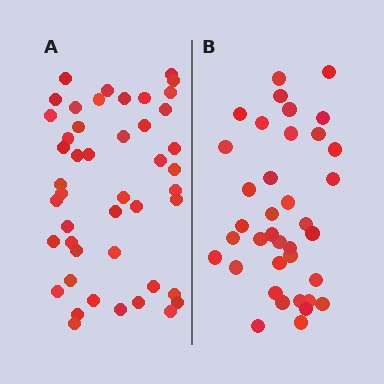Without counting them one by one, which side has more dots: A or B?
Region A (the left region) has more dots.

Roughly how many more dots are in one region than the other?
Region A has roughly 8 or so more dots than region B.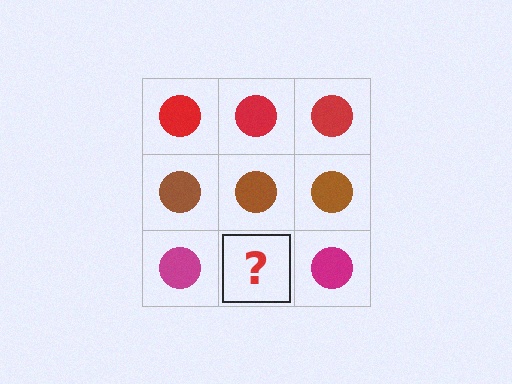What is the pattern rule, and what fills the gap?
The rule is that each row has a consistent color. The gap should be filled with a magenta circle.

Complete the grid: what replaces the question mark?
The question mark should be replaced with a magenta circle.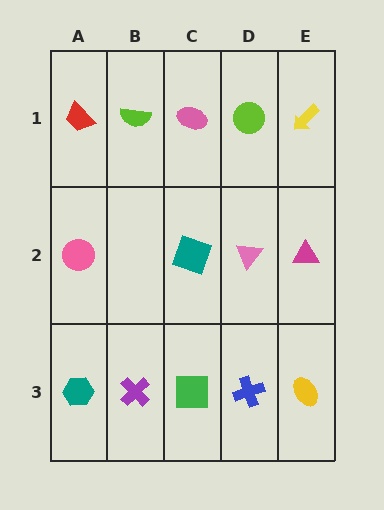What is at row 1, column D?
A lime circle.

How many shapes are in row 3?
5 shapes.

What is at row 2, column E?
A magenta triangle.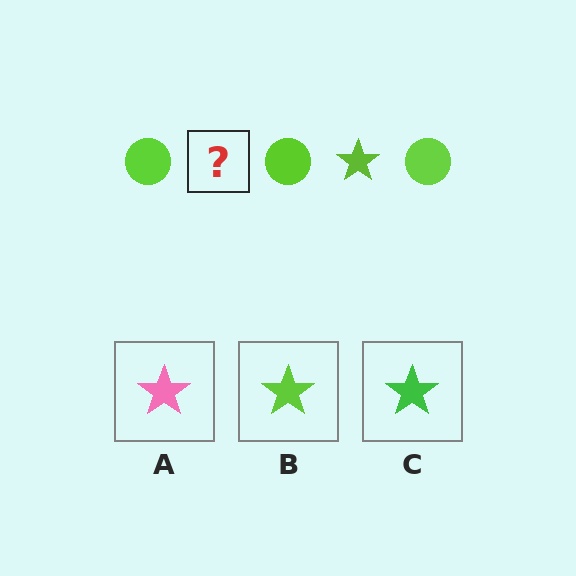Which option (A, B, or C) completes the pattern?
B.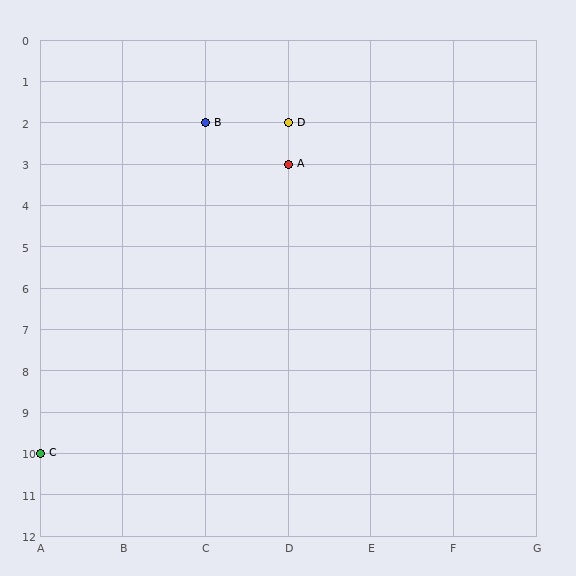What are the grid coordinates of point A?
Point A is at grid coordinates (D, 3).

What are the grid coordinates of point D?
Point D is at grid coordinates (D, 2).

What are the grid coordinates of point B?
Point B is at grid coordinates (C, 2).